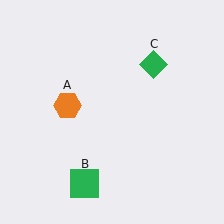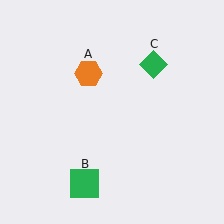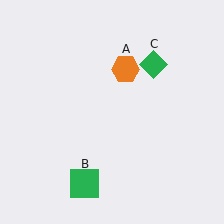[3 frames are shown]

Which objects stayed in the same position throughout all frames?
Green square (object B) and green diamond (object C) remained stationary.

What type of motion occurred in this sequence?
The orange hexagon (object A) rotated clockwise around the center of the scene.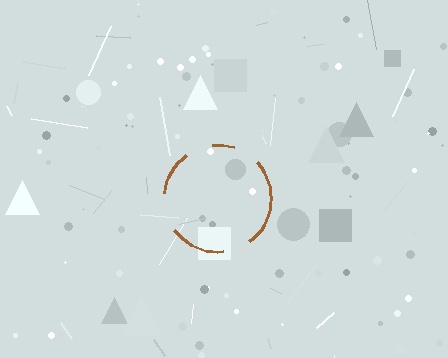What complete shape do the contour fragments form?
The contour fragments form a circle.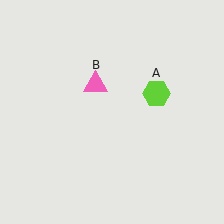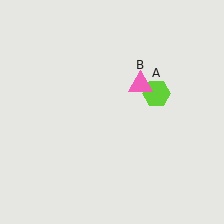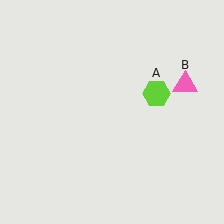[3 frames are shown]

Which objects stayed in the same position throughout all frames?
Lime hexagon (object A) remained stationary.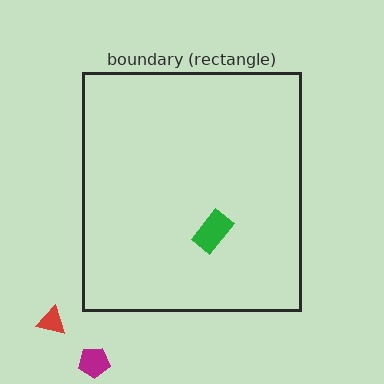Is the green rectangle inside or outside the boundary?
Inside.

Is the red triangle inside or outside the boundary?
Outside.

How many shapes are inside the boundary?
1 inside, 2 outside.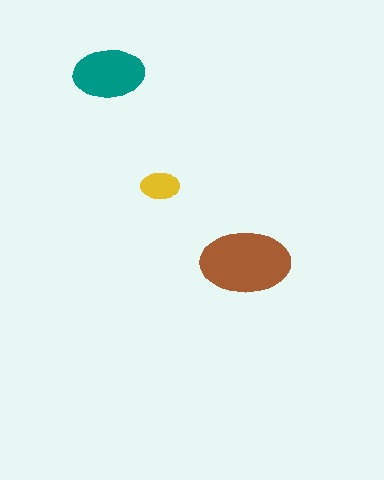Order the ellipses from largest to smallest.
the brown one, the teal one, the yellow one.